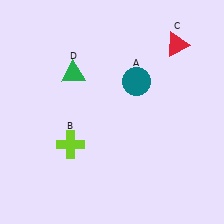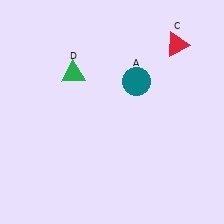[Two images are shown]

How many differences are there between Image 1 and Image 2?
There is 1 difference between the two images.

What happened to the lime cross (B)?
The lime cross (B) was removed in Image 2. It was in the bottom-left area of Image 1.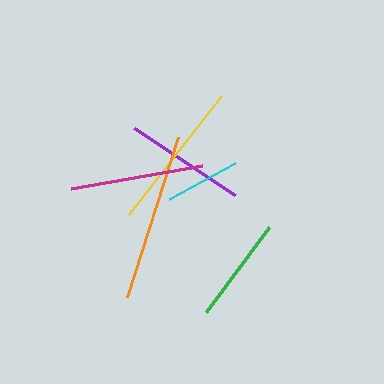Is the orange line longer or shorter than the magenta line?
The orange line is longer than the magenta line.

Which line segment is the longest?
The orange line is the longest at approximately 167 pixels.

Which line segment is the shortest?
The cyan line is the shortest at approximately 75 pixels.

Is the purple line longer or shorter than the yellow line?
The yellow line is longer than the purple line.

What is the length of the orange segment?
The orange segment is approximately 167 pixels long.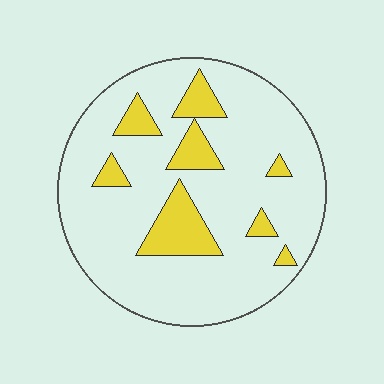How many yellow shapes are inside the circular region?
8.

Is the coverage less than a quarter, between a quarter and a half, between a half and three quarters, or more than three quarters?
Less than a quarter.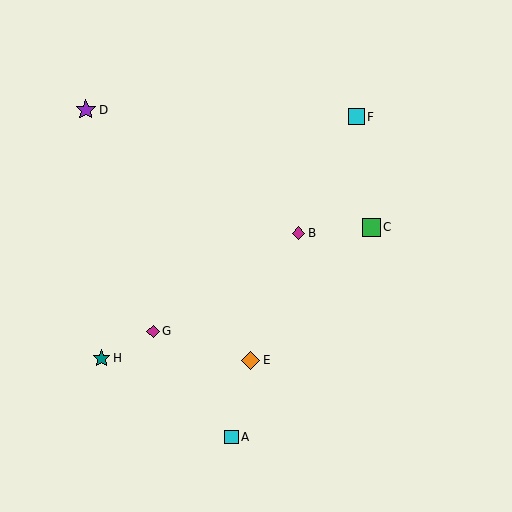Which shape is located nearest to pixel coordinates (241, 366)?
The orange diamond (labeled E) at (251, 360) is nearest to that location.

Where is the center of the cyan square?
The center of the cyan square is at (231, 437).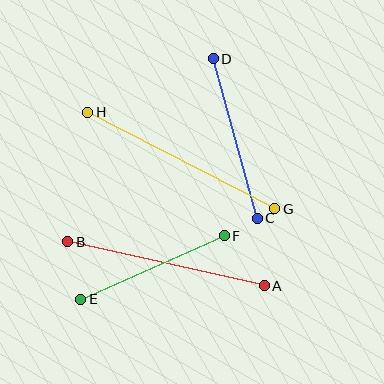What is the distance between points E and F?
The distance is approximately 157 pixels.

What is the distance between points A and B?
The distance is approximately 201 pixels.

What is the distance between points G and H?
The distance is approximately 210 pixels.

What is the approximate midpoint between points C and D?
The midpoint is at approximately (235, 138) pixels.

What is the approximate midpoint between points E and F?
The midpoint is at approximately (152, 267) pixels.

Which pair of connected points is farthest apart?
Points G and H are farthest apart.